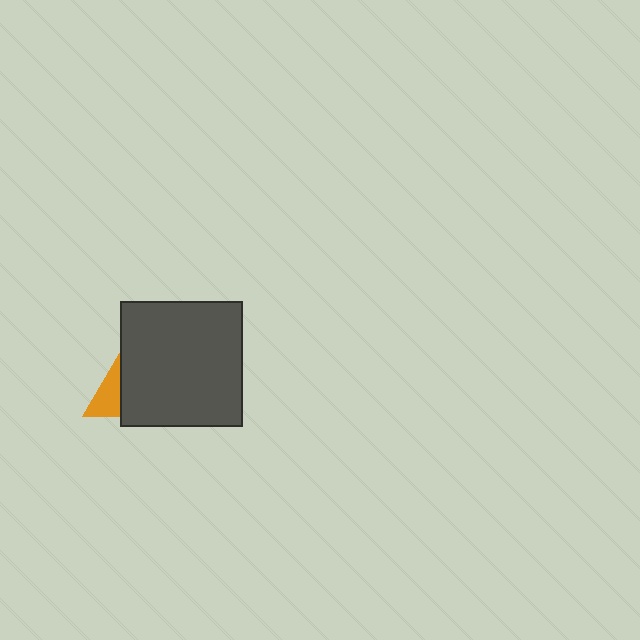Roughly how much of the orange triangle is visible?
A small part of it is visible (roughly 32%).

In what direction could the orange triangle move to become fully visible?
The orange triangle could move left. That would shift it out from behind the dark gray rectangle entirely.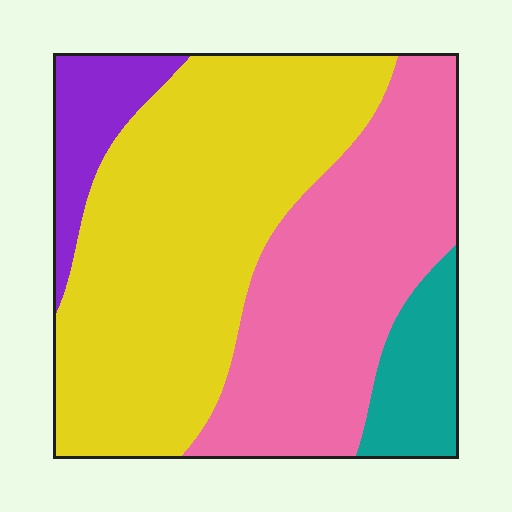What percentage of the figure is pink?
Pink takes up about one third (1/3) of the figure.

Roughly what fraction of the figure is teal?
Teal covers around 10% of the figure.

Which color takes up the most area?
Yellow, at roughly 50%.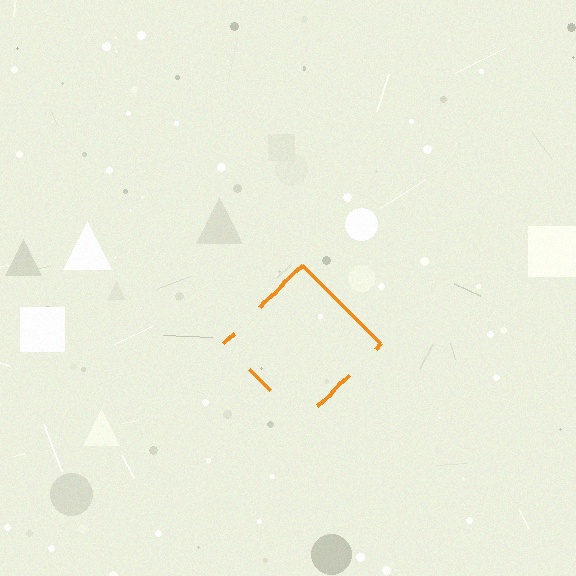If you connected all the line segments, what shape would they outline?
They would outline a diamond.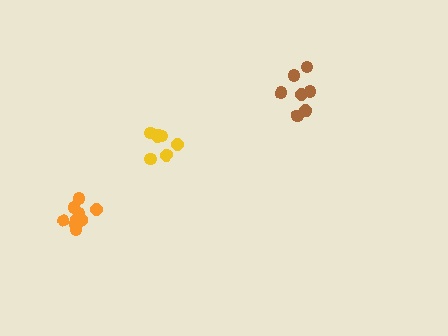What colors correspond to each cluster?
The clusters are colored: yellow, brown, orange.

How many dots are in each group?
Group 1: 7 dots, Group 2: 7 dots, Group 3: 10 dots (24 total).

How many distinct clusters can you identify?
There are 3 distinct clusters.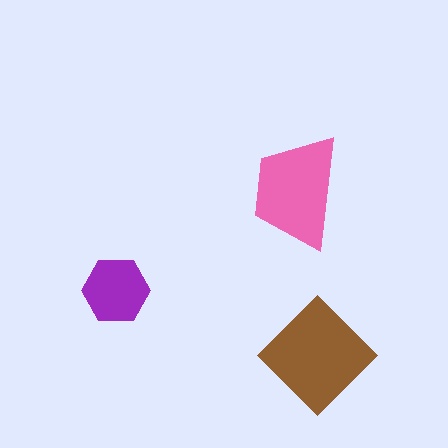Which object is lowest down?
The brown diamond is bottommost.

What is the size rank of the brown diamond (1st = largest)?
1st.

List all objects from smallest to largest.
The purple hexagon, the pink trapezoid, the brown diamond.